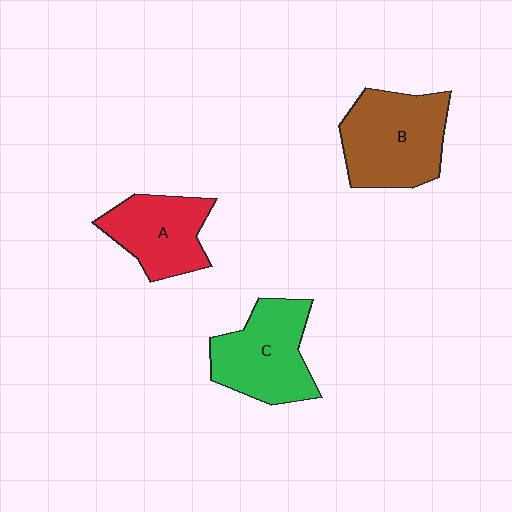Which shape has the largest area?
Shape B (brown).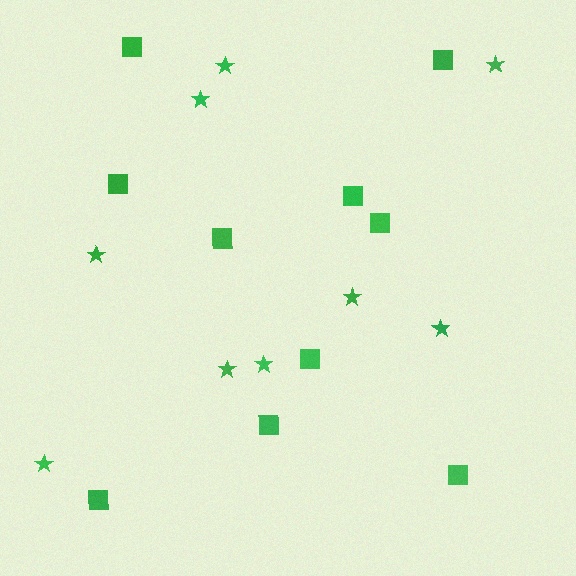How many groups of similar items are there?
There are 2 groups: one group of squares (10) and one group of stars (9).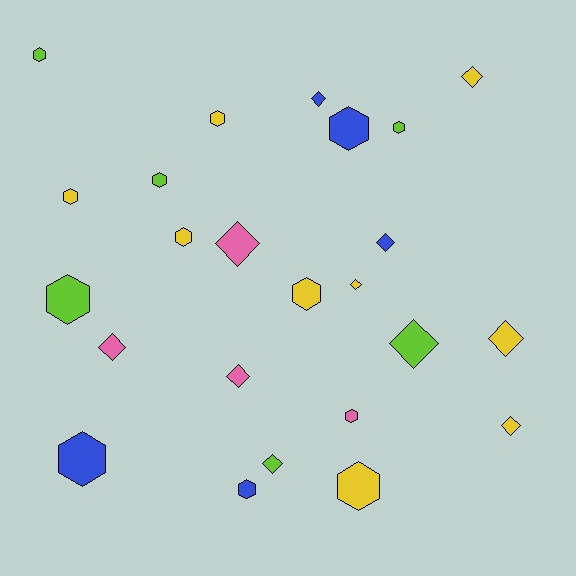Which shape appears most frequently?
Hexagon, with 13 objects.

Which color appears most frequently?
Yellow, with 9 objects.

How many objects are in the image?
There are 24 objects.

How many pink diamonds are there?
There are 3 pink diamonds.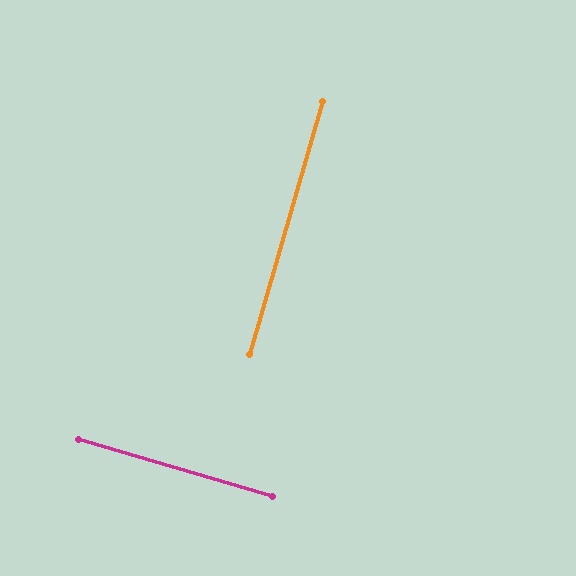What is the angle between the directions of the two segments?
Approximately 90 degrees.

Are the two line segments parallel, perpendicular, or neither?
Perpendicular — they meet at approximately 90°.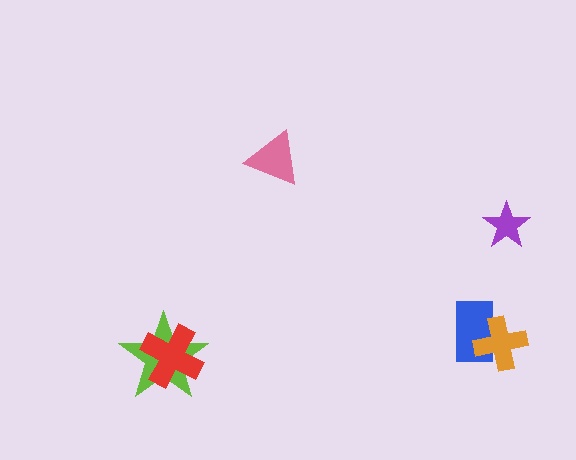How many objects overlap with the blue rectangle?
1 object overlaps with the blue rectangle.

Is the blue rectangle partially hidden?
Yes, it is partially covered by another shape.